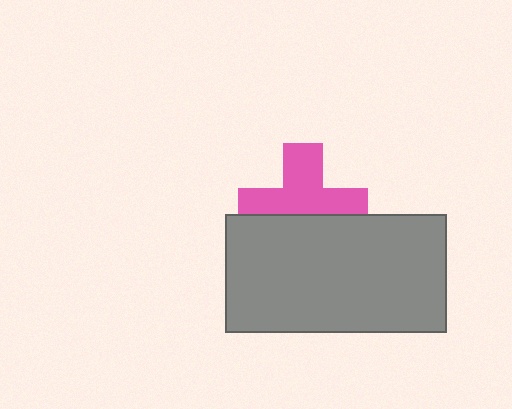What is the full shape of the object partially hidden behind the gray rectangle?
The partially hidden object is a pink cross.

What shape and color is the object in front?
The object in front is a gray rectangle.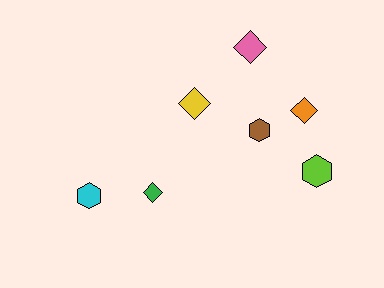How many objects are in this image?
There are 7 objects.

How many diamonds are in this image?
There are 4 diamonds.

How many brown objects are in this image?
There is 1 brown object.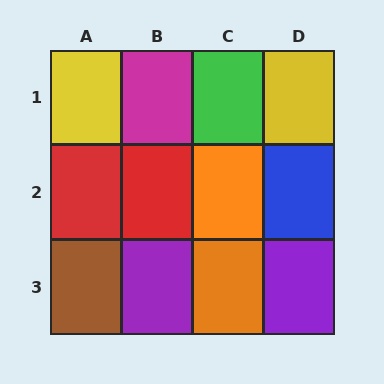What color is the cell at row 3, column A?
Brown.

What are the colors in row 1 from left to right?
Yellow, magenta, green, yellow.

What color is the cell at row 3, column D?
Purple.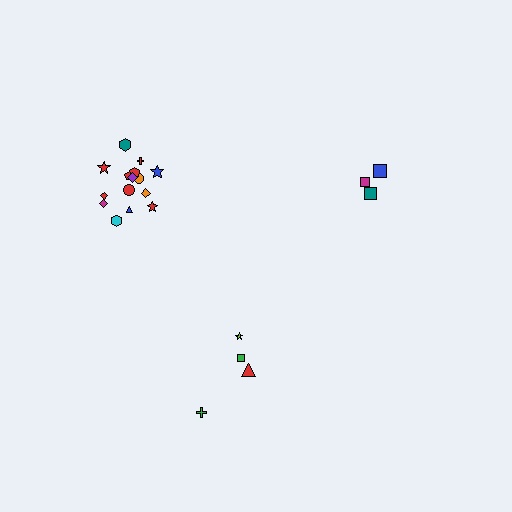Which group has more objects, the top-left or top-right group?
The top-left group.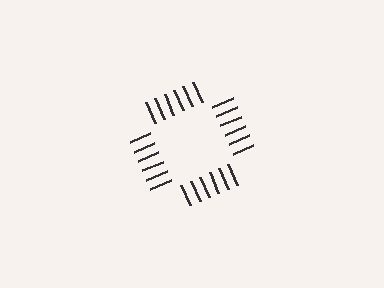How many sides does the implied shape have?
4 sides — the line-ends trace a square.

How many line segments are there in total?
24 — 6 along each of the 4 edges.